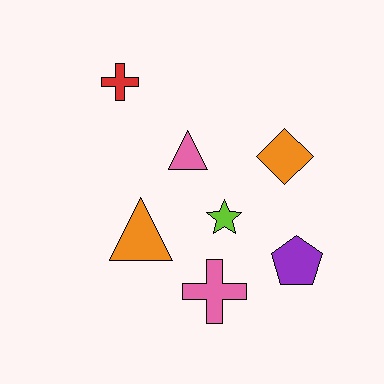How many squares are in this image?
There are no squares.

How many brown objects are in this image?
There are no brown objects.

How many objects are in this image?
There are 7 objects.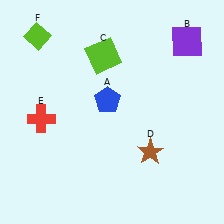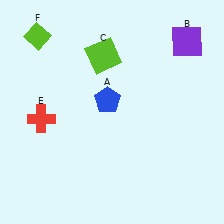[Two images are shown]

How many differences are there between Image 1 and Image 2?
There is 1 difference between the two images.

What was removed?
The brown star (D) was removed in Image 2.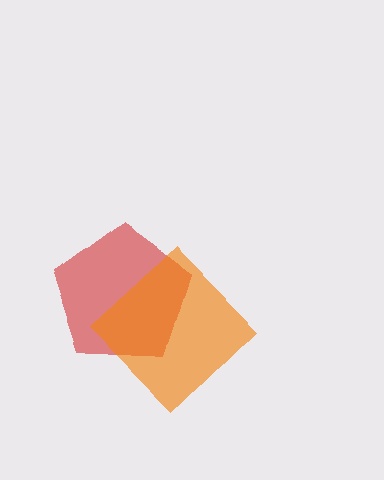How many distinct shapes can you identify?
There are 2 distinct shapes: a red pentagon, an orange diamond.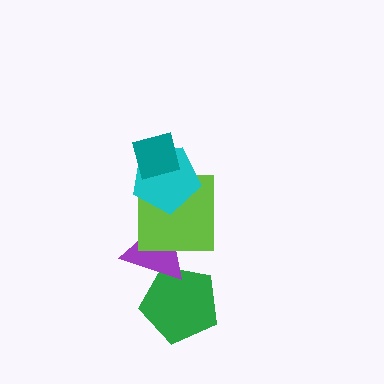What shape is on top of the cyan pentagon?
The teal square is on top of the cyan pentagon.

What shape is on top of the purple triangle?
The lime square is on top of the purple triangle.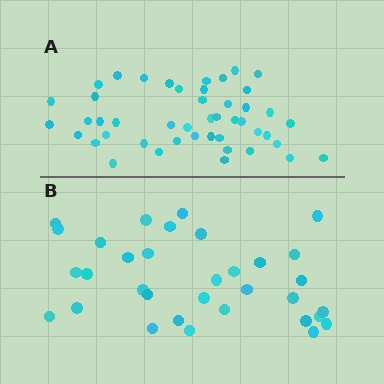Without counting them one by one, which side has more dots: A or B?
Region A (the top region) has more dots.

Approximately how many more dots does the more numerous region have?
Region A has approximately 15 more dots than region B.